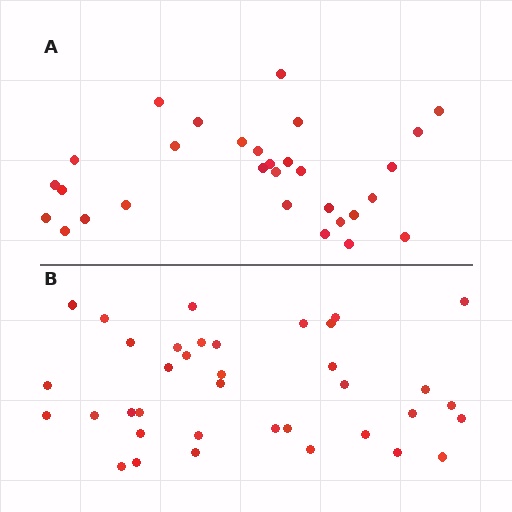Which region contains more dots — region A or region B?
Region B (the bottom region) has more dots.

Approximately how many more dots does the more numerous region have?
Region B has roughly 8 or so more dots than region A.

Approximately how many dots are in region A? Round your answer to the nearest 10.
About 30 dots.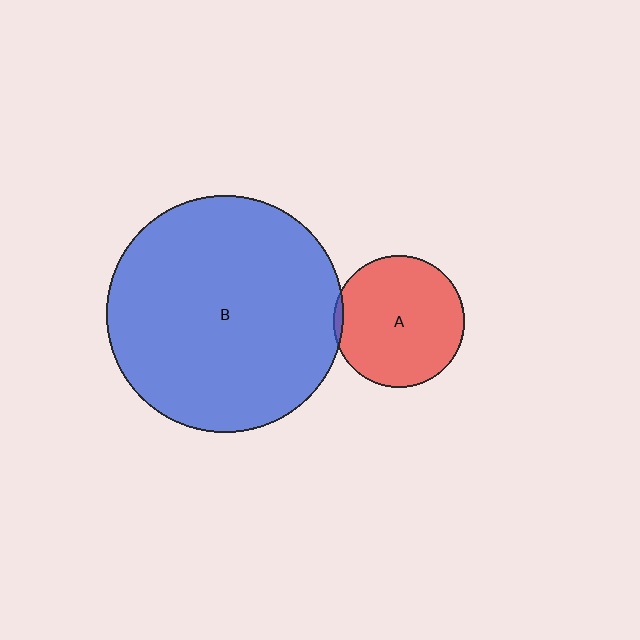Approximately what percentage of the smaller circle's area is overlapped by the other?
Approximately 5%.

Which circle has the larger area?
Circle B (blue).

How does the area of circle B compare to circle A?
Approximately 3.2 times.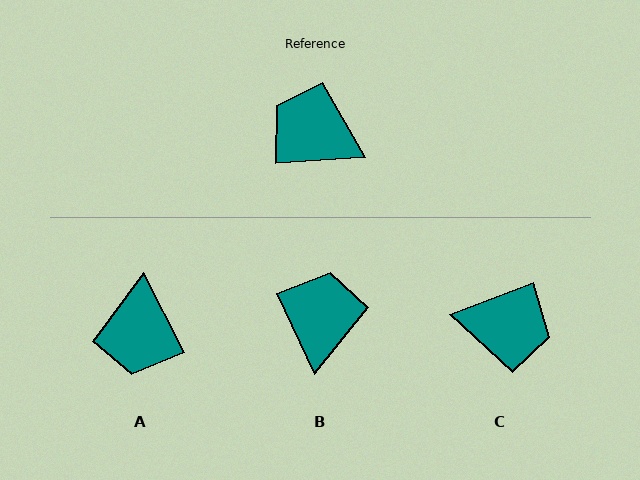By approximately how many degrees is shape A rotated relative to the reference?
Approximately 114 degrees counter-clockwise.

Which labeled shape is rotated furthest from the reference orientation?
C, about 163 degrees away.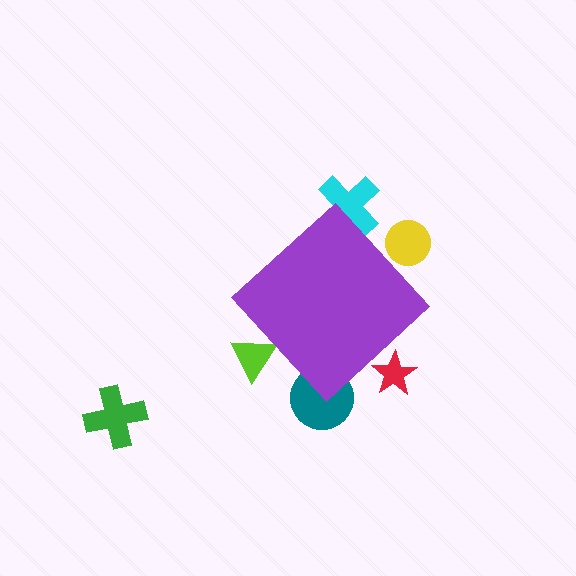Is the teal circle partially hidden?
Yes, the teal circle is partially hidden behind the purple diamond.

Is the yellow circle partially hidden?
Yes, the yellow circle is partially hidden behind the purple diamond.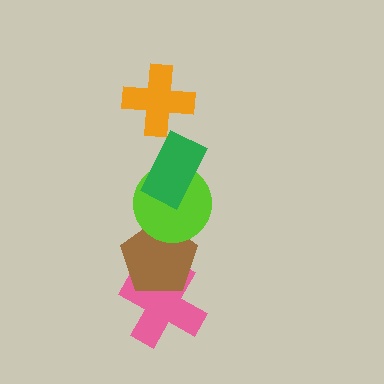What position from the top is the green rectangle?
The green rectangle is 2nd from the top.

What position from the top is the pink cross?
The pink cross is 5th from the top.